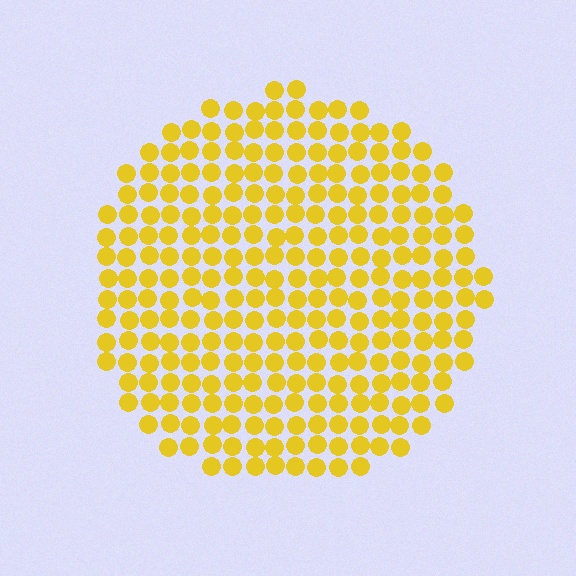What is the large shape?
The large shape is a circle.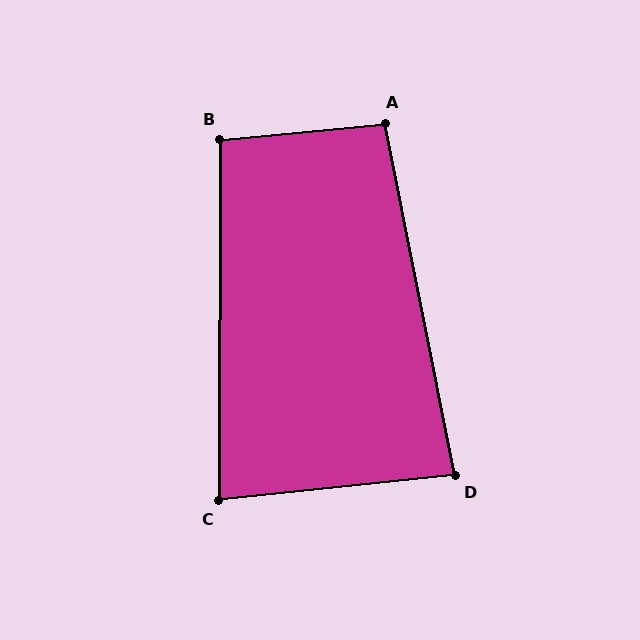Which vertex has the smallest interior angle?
C, at approximately 84 degrees.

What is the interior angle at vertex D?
Approximately 85 degrees (acute).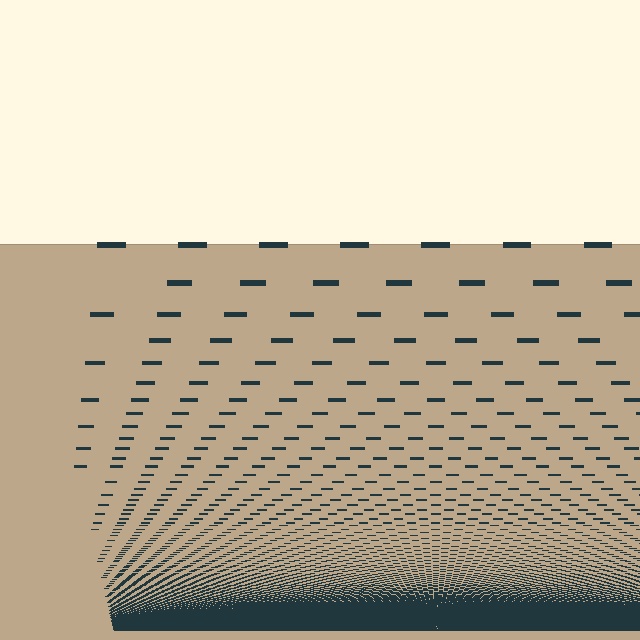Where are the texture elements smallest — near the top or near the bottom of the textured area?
Near the bottom.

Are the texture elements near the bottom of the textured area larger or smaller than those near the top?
Smaller. The gradient is inverted — elements near the bottom are smaller and denser.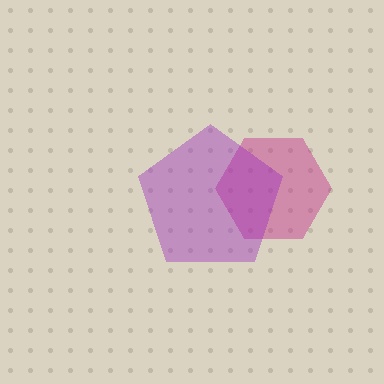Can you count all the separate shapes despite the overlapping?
Yes, there are 2 separate shapes.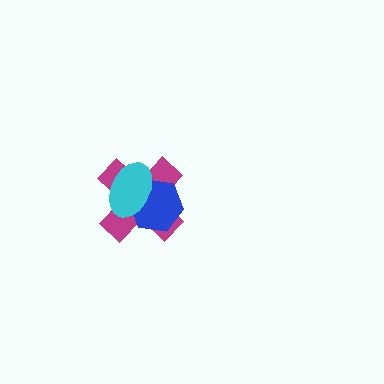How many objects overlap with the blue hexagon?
2 objects overlap with the blue hexagon.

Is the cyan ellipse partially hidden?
No, no other shape covers it.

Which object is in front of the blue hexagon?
The cyan ellipse is in front of the blue hexagon.